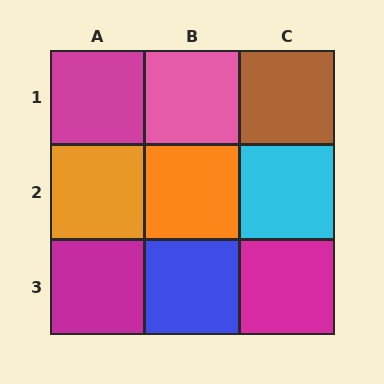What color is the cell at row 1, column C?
Brown.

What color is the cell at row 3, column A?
Magenta.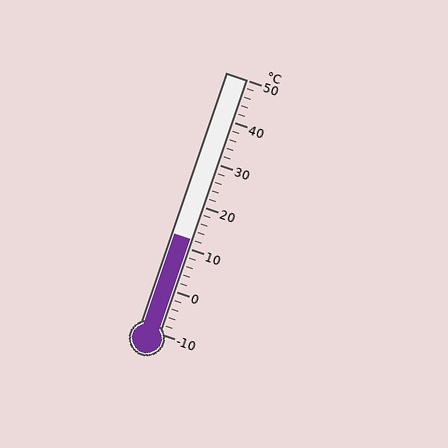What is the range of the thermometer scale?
The thermometer scale ranges from -10°C to 50°C.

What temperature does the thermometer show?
The thermometer shows approximately 12°C.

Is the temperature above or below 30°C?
The temperature is below 30°C.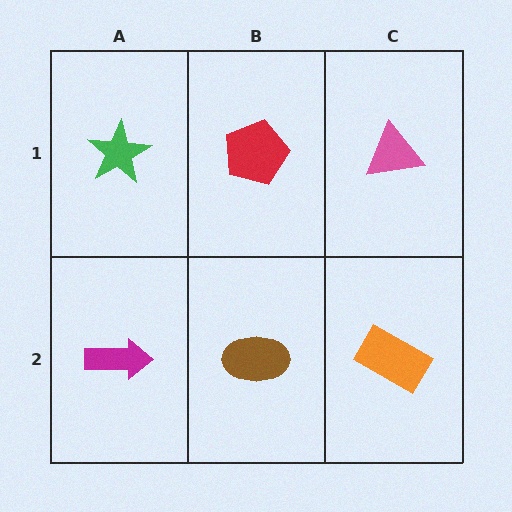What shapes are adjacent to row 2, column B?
A red pentagon (row 1, column B), a magenta arrow (row 2, column A), an orange rectangle (row 2, column C).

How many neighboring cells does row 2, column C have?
2.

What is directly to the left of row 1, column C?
A red pentagon.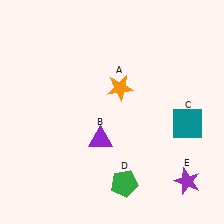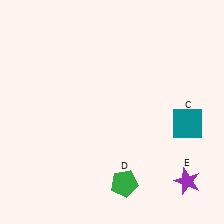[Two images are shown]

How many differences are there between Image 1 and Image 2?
There are 2 differences between the two images.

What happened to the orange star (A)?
The orange star (A) was removed in Image 2. It was in the top-right area of Image 1.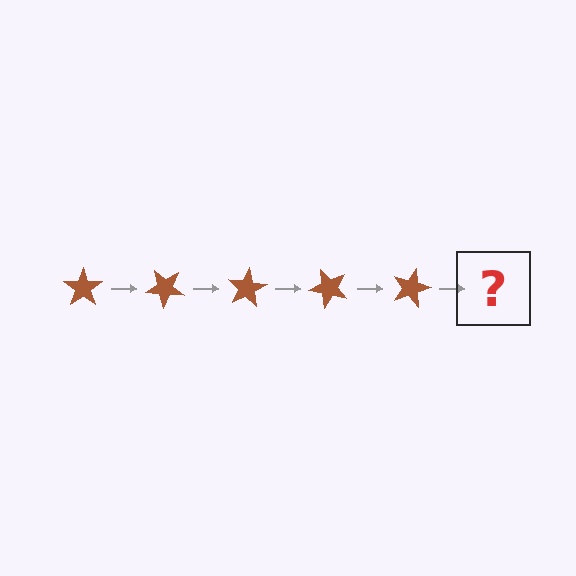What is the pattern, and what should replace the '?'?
The pattern is that the star rotates 40 degrees each step. The '?' should be a brown star rotated 200 degrees.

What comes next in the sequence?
The next element should be a brown star rotated 200 degrees.